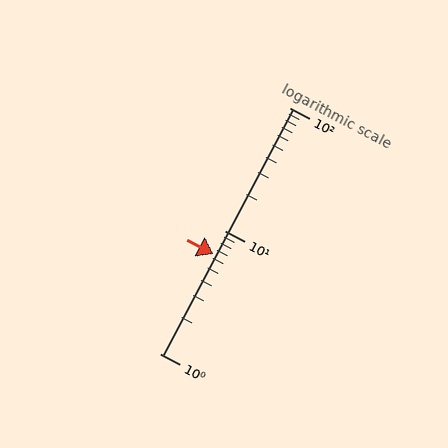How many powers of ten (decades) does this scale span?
The scale spans 2 decades, from 1 to 100.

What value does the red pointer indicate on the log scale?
The pointer indicates approximately 6.4.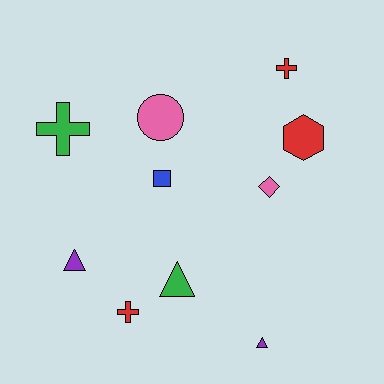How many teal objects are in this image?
There are no teal objects.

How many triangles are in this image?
There are 3 triangles.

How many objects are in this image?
There are 10 objects.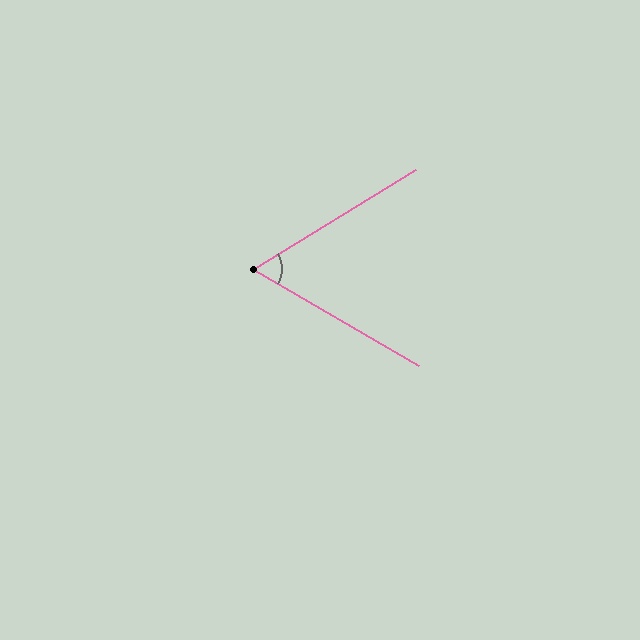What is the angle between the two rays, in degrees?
Approximately 62 degrees.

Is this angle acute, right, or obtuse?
It is acute.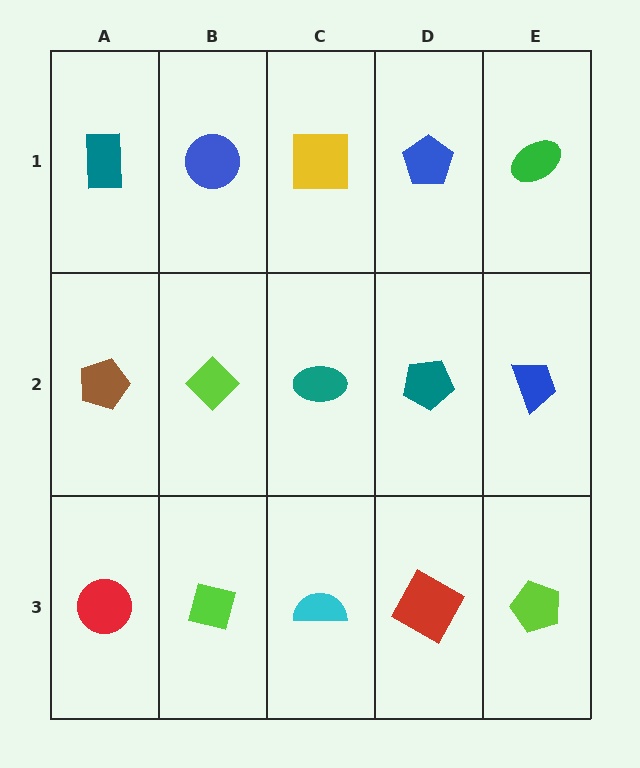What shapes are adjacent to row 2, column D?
A blue pentagon (row 1, column D), a red square (row 3, column D), a teal ellipse (row 2, column C), a blue trapezoid (row 2, column E).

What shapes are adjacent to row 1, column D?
A teal pentagon (row 2, column D), a yellow square (row 1, column C), a green ellipse (row 1, column E).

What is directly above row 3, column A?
A brown pentagon.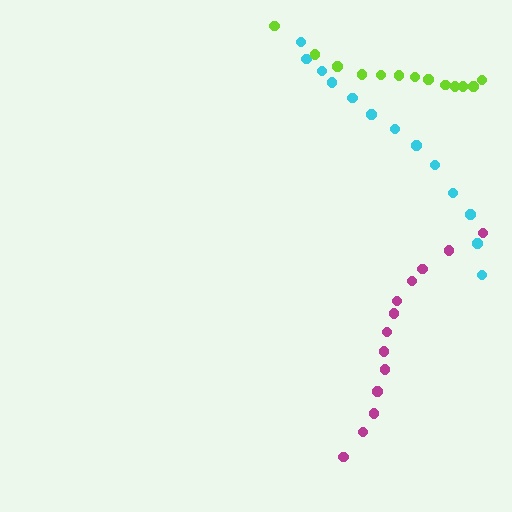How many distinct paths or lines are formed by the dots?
There are 3 distinct paths.